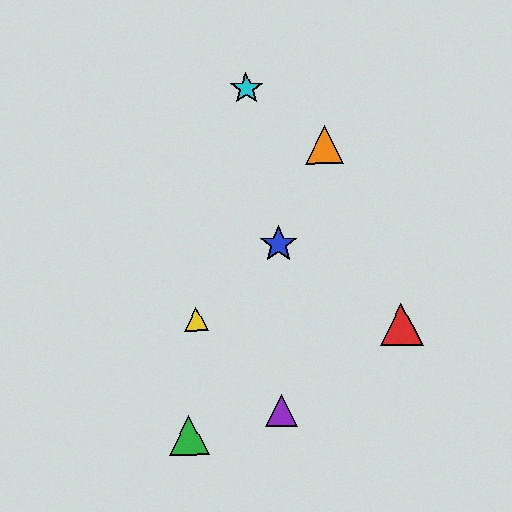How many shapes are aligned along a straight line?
3 shapes (the blue star, the green triangle, the orange triangle) are aligned along a straight line.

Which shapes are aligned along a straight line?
The blue star, the green triangle, the orange triangle are aligned along a straight line.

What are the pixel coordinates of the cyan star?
The cyan star is at (246, 88).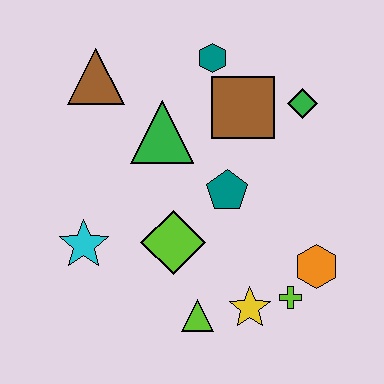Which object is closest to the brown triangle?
The green triangle is closest to the brown triangle.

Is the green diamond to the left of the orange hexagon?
Yes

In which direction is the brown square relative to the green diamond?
The brown square is to the left of the green diamond.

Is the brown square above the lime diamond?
Yes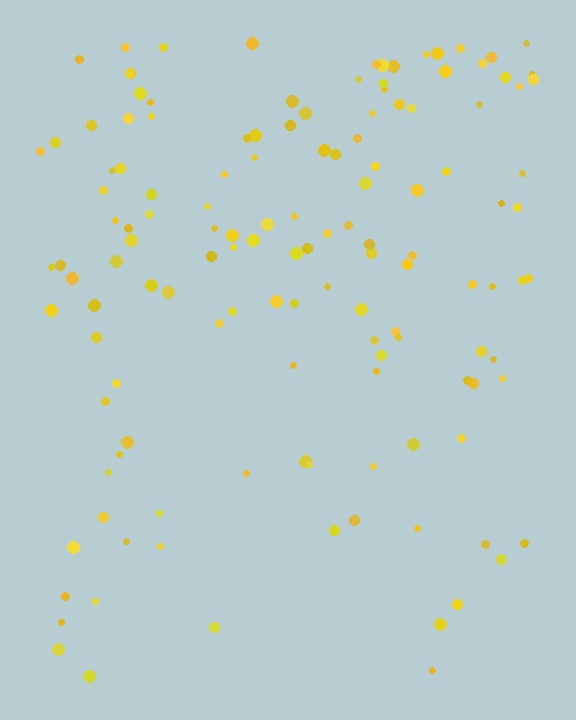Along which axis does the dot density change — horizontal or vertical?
Vertical.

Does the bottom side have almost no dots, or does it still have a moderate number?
Still a moderate number, just noticeably fewer than the top.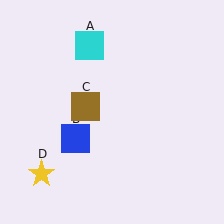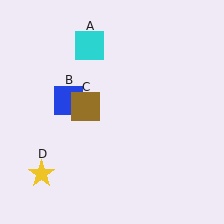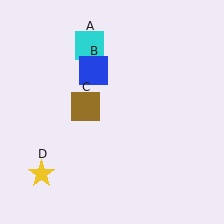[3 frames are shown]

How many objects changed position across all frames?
1 object changed position: blue square (object B).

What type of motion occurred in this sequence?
The blue square (object B) rotated clockwise around the center of the scene.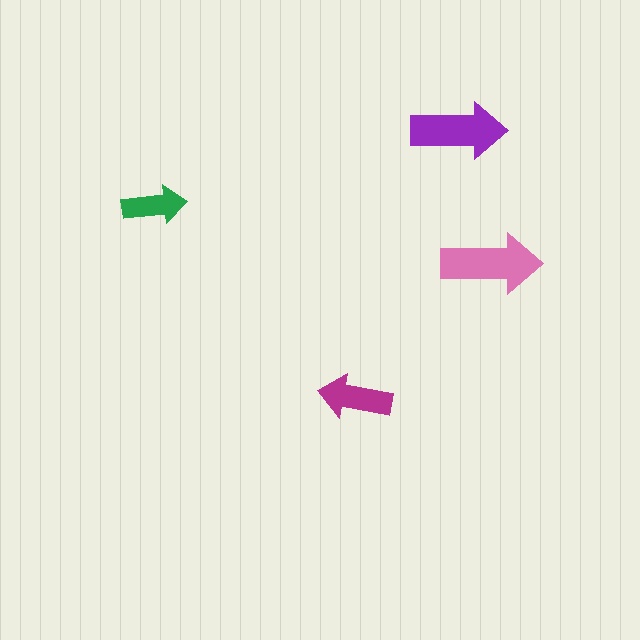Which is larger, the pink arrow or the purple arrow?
The pink one.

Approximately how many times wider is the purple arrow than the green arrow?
About 1.5 times wider.